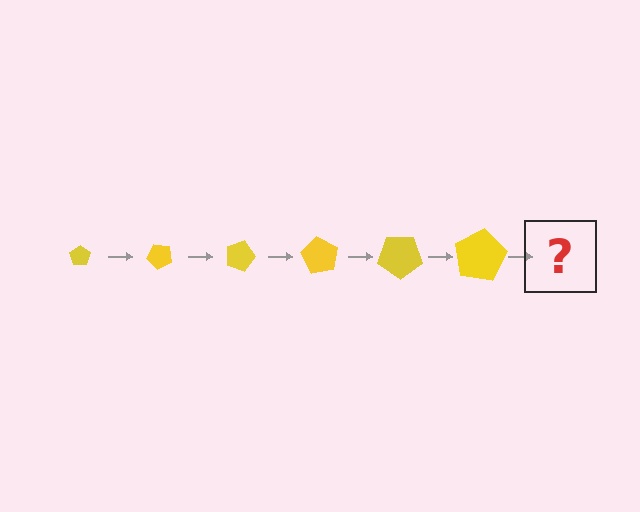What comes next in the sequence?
The next element should be a pentagon, larger than the previous one and rotated 270 degrees from the start.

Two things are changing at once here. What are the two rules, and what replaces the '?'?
The two rules are that the pentagon grows larger each step and it rotates 45 degrees each step. The '?' should be a pentagon, larger than the previous one and rotated 270 degrees from the start.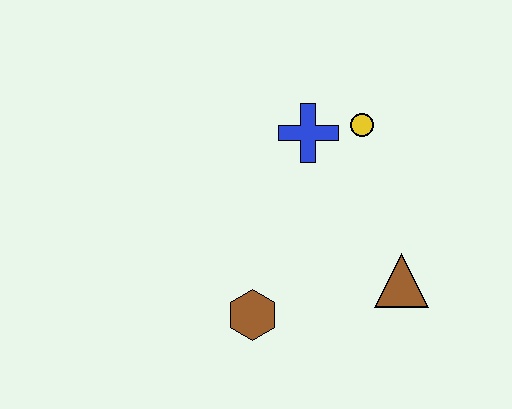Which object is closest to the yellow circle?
The blue cross is closest to the yellow circle.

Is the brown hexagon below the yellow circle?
Yes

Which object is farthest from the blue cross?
The brown hexagon is farthest from the blue cross.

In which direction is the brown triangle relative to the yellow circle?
The brown triangle is below the yellow circle.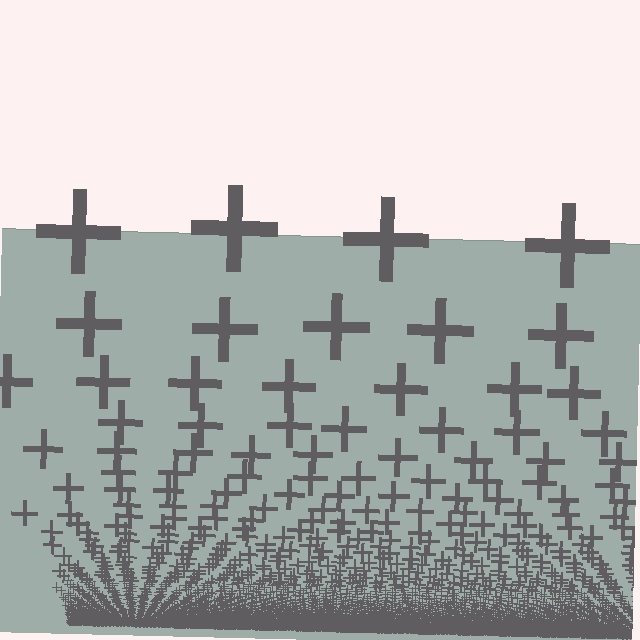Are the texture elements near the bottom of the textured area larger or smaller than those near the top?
Smaller. The gradient is inverted — elements near the bottom are smaller and denser.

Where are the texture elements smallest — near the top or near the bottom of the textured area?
Near the bottom.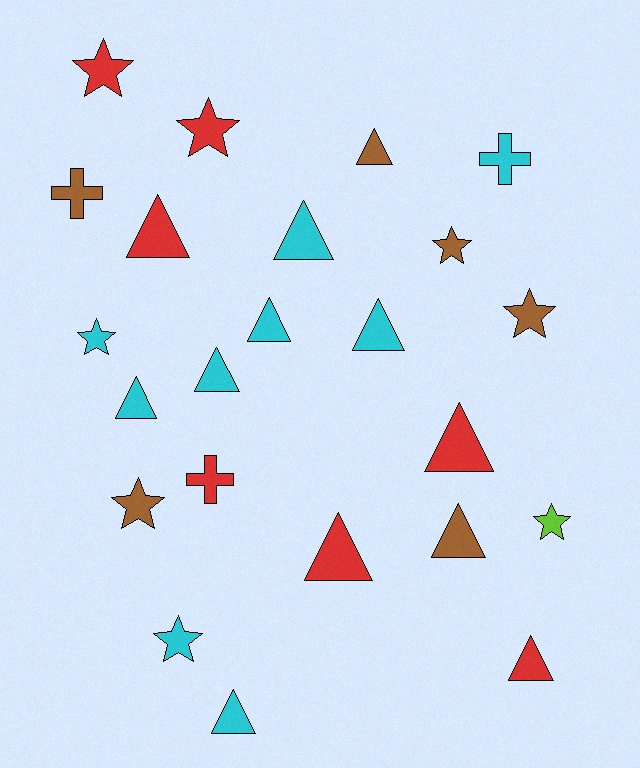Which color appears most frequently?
Cyan, with 9 objects.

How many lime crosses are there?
There are no lime crosses.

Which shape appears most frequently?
Triangle, with 12 objects.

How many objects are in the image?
There are 23 objects.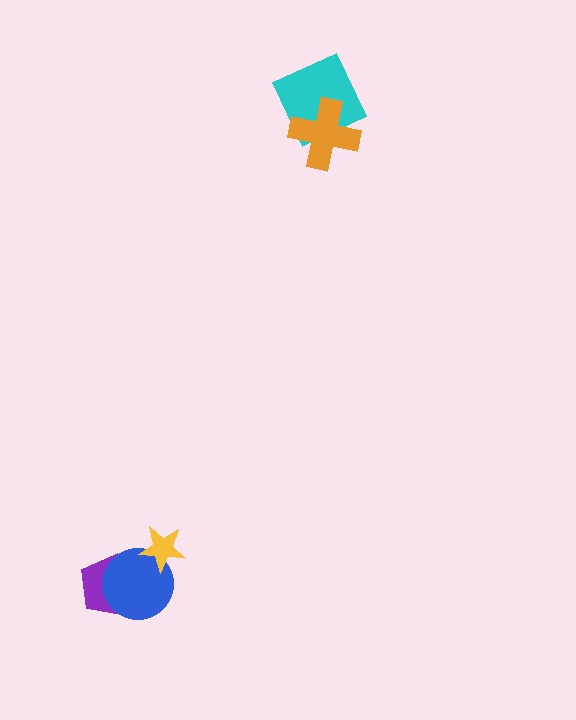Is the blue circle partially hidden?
Yes, it is partially covered by another shape.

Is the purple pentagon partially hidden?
Yes, it is partially covered by another shape.